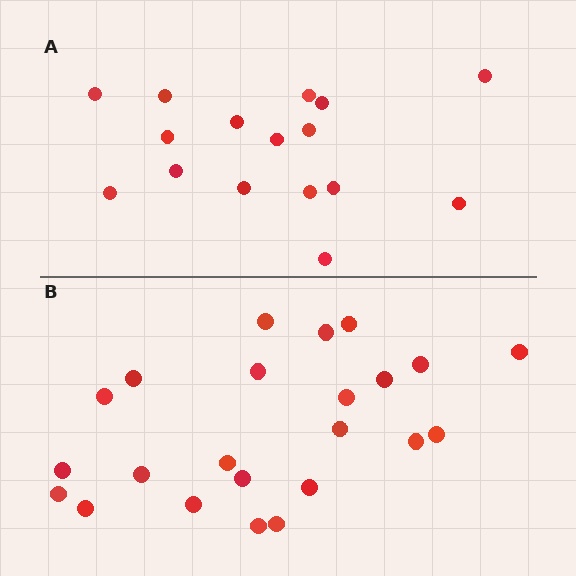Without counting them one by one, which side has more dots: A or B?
Region B (the bottom region) has more dots.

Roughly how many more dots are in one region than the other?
Region B has roughly 8 or so more dots than region A.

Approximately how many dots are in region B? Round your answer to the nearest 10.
About 20 dots. (The exact count is 23, which rounds to 20.)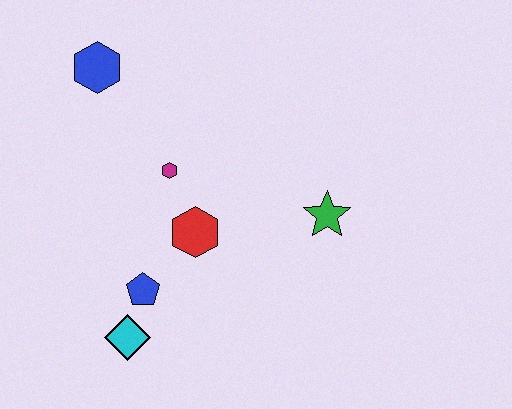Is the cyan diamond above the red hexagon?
No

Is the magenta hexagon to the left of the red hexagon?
Yes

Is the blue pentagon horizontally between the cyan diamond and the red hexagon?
Yes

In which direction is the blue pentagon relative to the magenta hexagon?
The blue pentagon is below the magenta hexagon.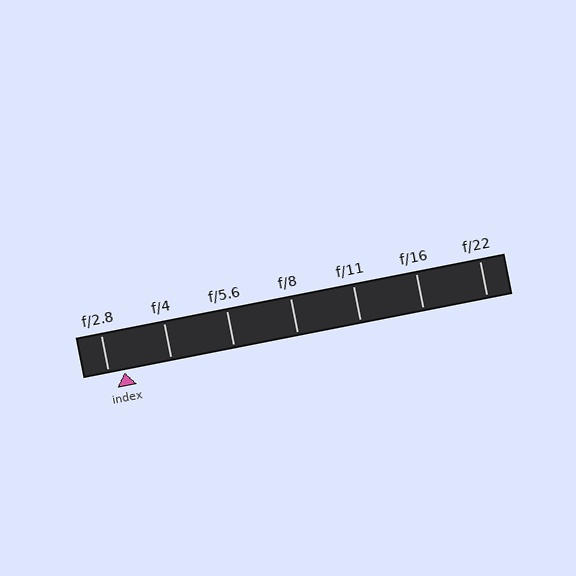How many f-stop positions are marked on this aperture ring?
There are 7 f-stop positions marked.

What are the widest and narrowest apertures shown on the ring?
The widest aperture shown is f/2.8 and the narrowest is f/22.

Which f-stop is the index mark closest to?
The index mark is closest to f/2.8.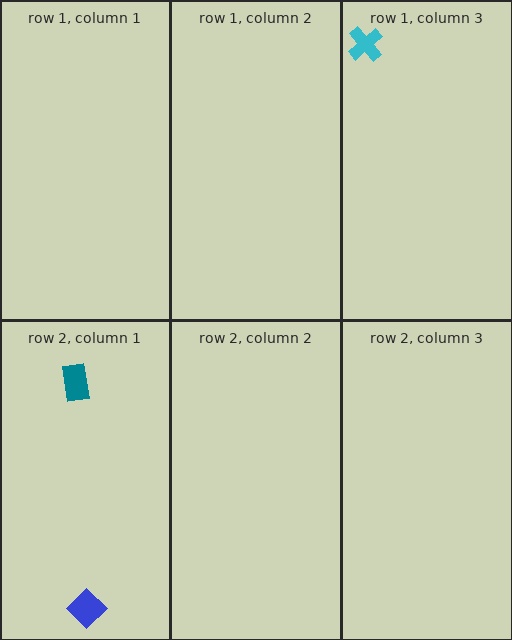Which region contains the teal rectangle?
The row 2, column 1 region.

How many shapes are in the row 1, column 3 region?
1.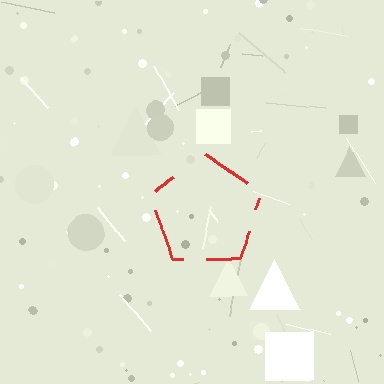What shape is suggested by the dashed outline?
The dashed outline suggests a pentagon.